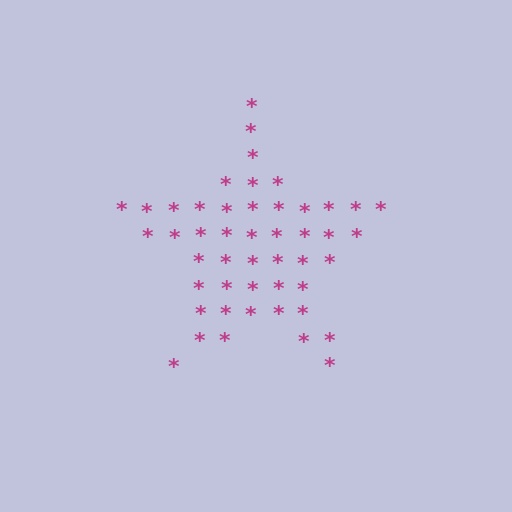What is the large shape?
The large shape is a star.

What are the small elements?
The small elements are asterisks.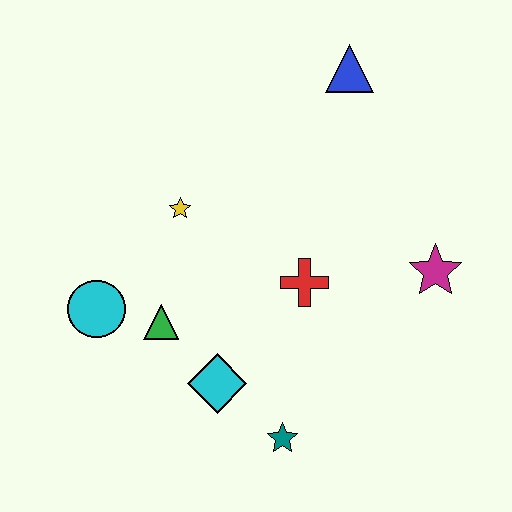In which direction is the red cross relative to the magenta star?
The red cross is to the left of the magenta star.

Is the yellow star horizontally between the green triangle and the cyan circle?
No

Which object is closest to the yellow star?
The green triangle is closest to the yellow star.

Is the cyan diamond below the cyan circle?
Yes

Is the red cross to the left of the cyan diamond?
No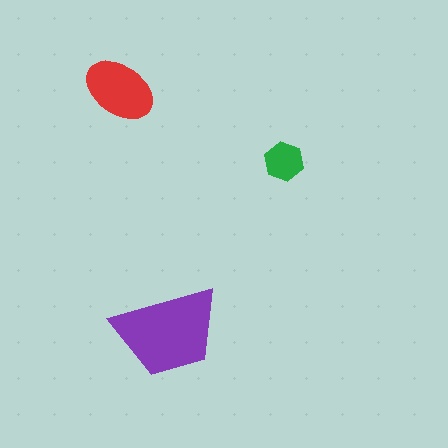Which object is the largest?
The purple trapezoid.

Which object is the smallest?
The green hexagon.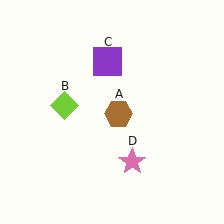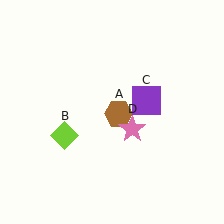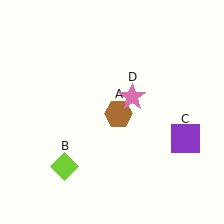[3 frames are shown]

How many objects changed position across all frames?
3 objects changed position: lime diamond (object B), purple square (object C), pink star (object D).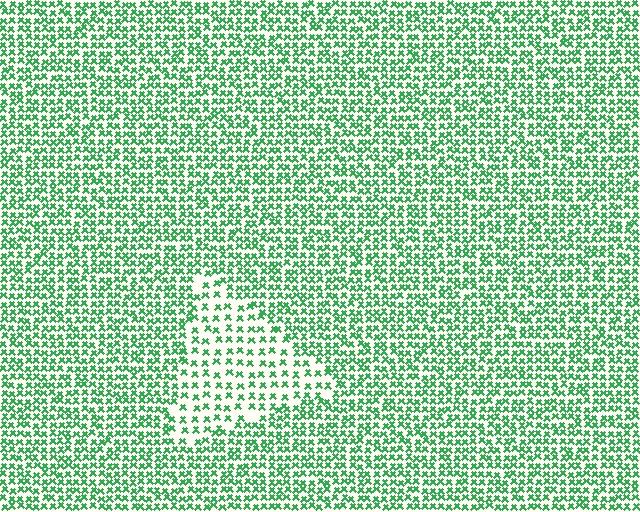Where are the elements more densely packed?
The elements are more densely packed outside the triangle boundary.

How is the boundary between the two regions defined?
The boundary is defined by a change in element density (approximately 1.9x ratio). All elements are the same color, size, and shape.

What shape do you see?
I see a triangle.